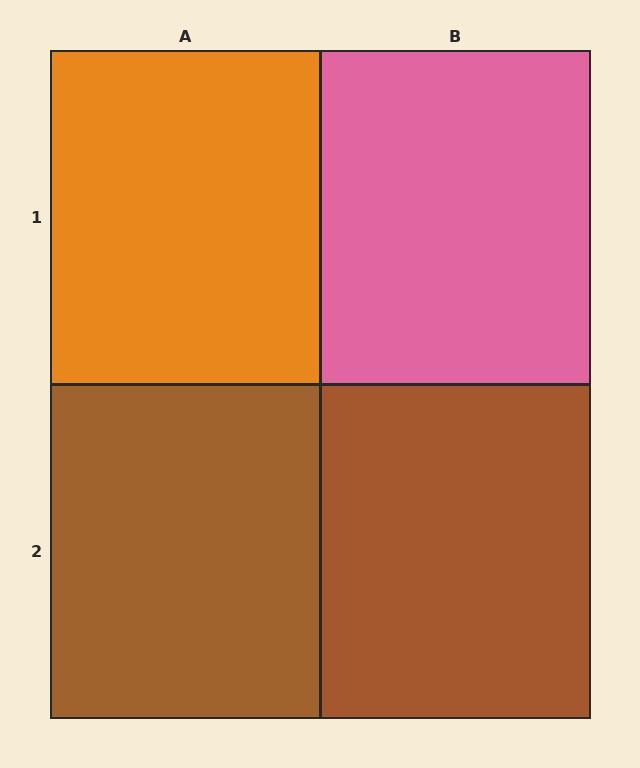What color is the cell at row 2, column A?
Brown.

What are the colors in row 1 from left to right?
Orange, pink.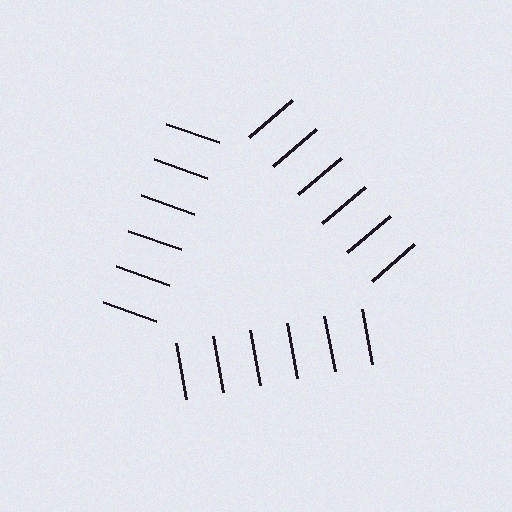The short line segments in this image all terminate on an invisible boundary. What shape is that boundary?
An illusory triangle — the line segments terminate on its edges but no continuous stroke is drawn.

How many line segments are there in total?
18 — 6 along each of the 3 edges.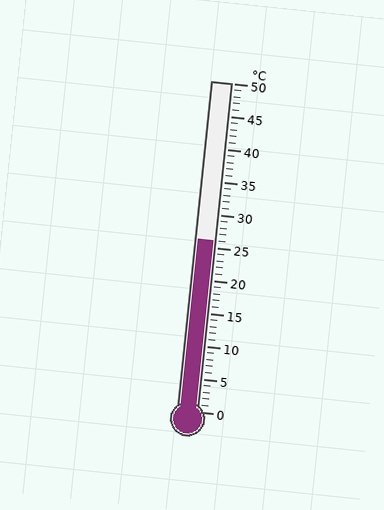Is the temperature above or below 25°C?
The temperature is above 25°C.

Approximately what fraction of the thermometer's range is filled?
The thermometer is filled to approximately 50% of its range.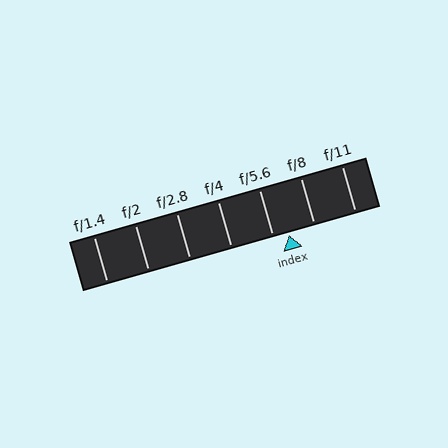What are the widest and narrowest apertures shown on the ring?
The widest aperture shown is f/1.4 and the narrowest is f/11.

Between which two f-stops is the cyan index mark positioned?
The index mark is between f/5.6 and f/8.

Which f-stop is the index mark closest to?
The index mark is closest to f/5.6.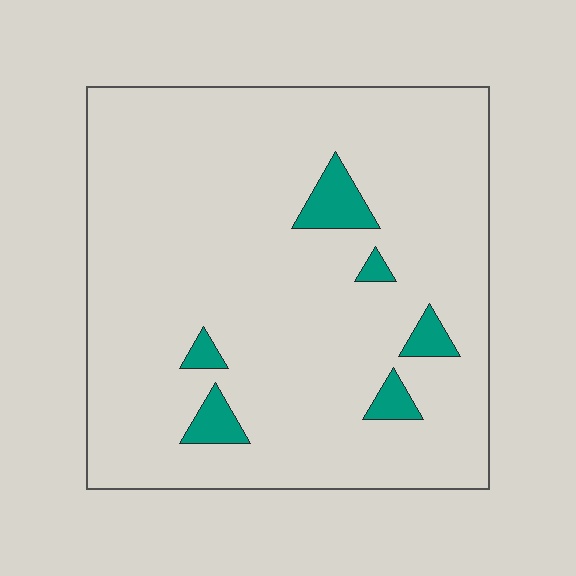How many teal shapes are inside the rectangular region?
6.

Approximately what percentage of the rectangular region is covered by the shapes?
Approximately 5%.